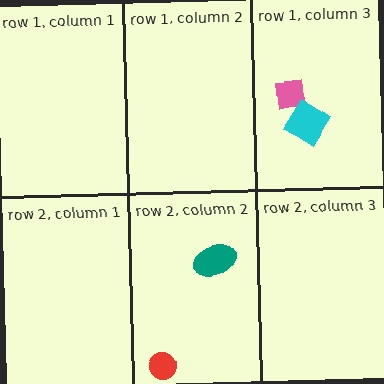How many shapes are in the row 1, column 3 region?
2.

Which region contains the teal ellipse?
The row 2, column 2 region.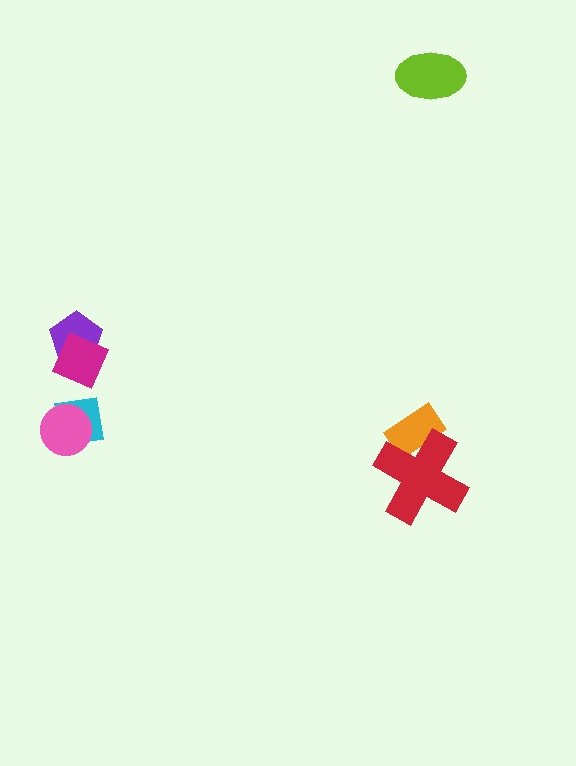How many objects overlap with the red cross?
1 object overlaps with the red cross.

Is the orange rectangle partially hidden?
Yes, it is partially covered by another shape.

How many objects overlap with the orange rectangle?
1 object overlaps with the orange rectangle.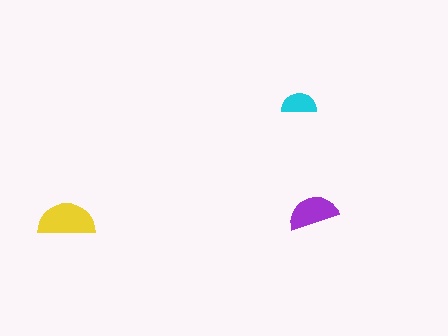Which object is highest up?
The cyan semicircle is topmost.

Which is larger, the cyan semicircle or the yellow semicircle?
The yellow one.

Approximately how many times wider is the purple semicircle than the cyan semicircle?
About 1.5 times wider.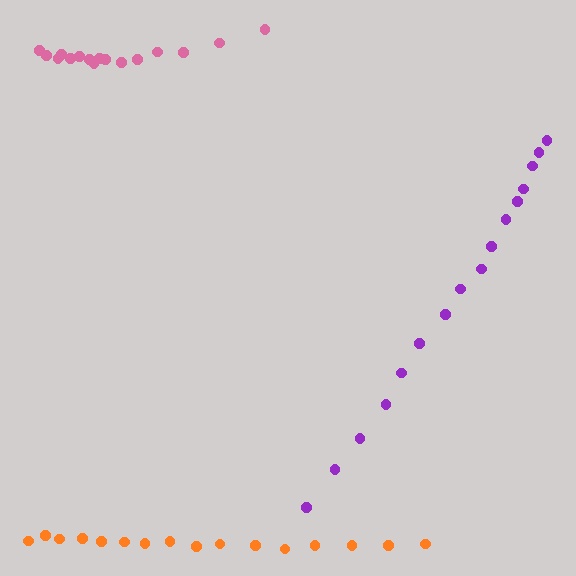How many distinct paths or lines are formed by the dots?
There are 3 distinct paths.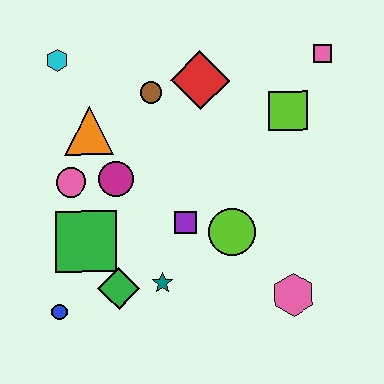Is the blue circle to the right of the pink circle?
No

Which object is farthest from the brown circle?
The pink hexagon is farthest from the brown circle.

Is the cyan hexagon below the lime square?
No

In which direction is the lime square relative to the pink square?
The lime square is below the pink square.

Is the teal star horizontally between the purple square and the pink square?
No